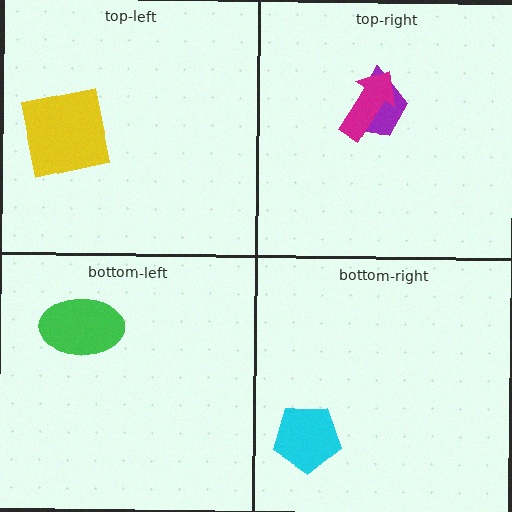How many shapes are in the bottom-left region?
1.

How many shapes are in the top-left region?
1.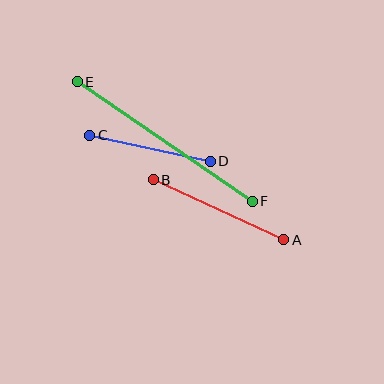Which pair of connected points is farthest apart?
Points E and F are farthest apart.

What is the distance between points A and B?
The distance is approximately 144 pixels.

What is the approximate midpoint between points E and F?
The midpoint is at approximately (165, 141) pixels.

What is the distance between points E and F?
The distance is approximately 212 pixels.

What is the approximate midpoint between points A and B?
The midpoint is at approximately (219, 210) pixels.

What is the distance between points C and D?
The distance is approximately 123 pixels.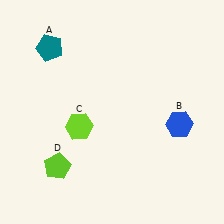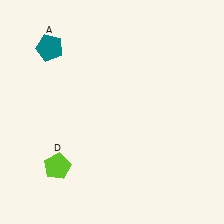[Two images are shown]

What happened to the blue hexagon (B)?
The blue hexagon (B) was removed in Image 2. It was in the bottom-right area of Image 1.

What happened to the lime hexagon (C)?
The lime hexagon (C) was removed in Image 2. It was in the bottom-left area of Image 1.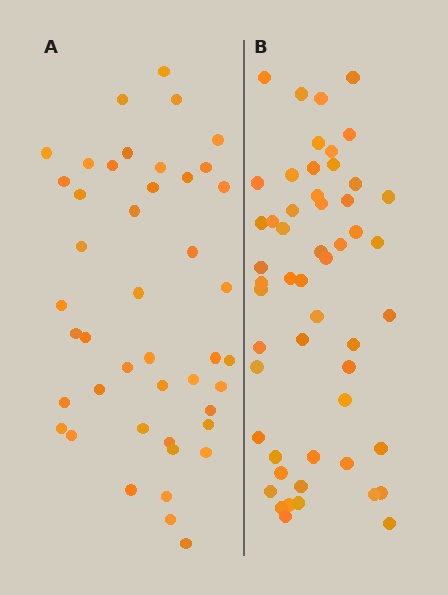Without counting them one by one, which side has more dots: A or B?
Region B (the right region) has more dots.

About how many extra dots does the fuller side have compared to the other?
Region B has roughly 8 or so more dots than region A.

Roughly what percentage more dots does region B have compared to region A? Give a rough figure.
About 20% more.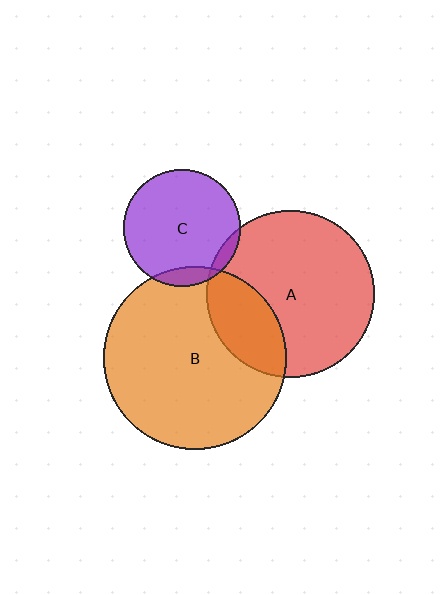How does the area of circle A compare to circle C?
Approximately 2.0 times.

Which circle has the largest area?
Circle B (orange).